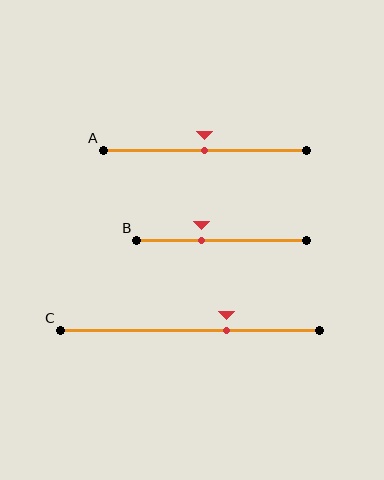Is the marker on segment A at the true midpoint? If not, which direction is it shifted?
Yes, the marker on segment A is at the true midpoint.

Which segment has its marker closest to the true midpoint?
Segment A has its marker closest to the true midpoint.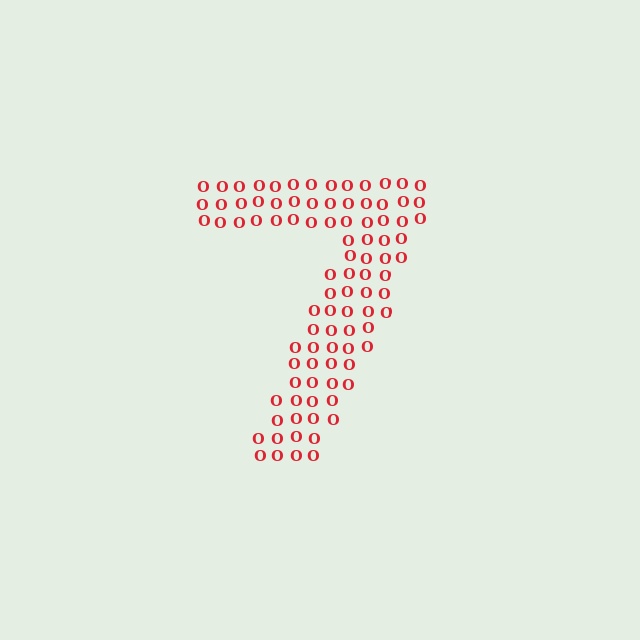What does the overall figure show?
The overall figure shows the digit 7.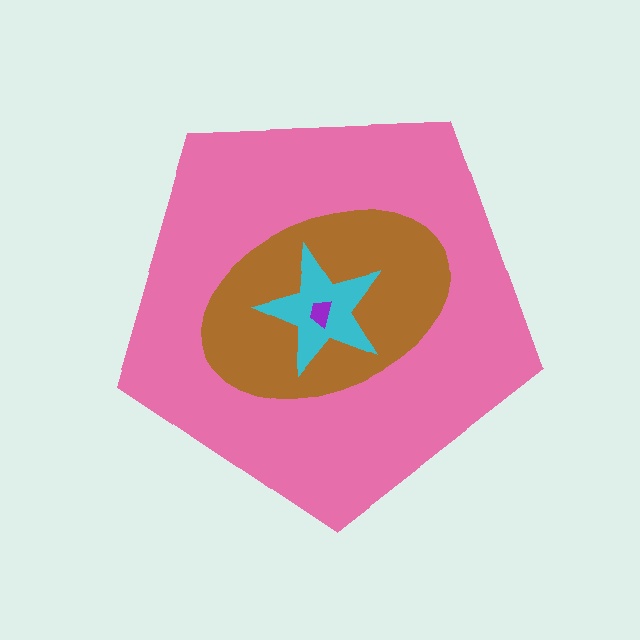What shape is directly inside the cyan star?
The purple trapezoid.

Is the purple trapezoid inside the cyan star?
Yes.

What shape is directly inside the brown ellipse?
The cyan star.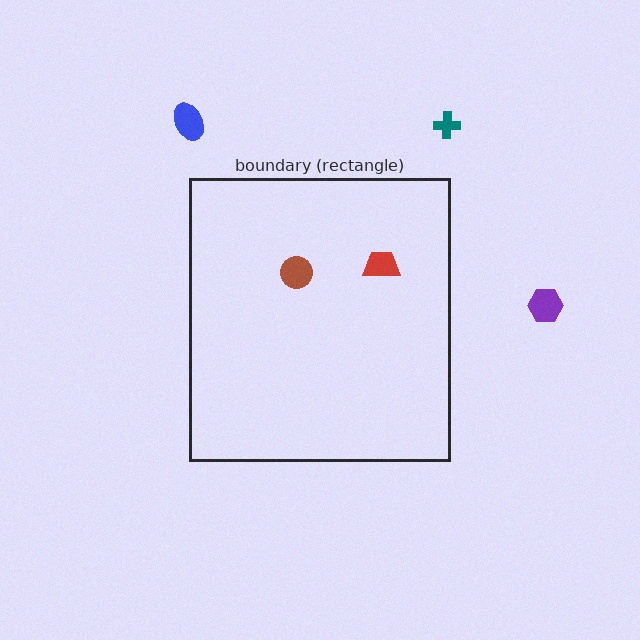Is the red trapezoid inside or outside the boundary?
Inside.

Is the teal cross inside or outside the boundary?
Outside.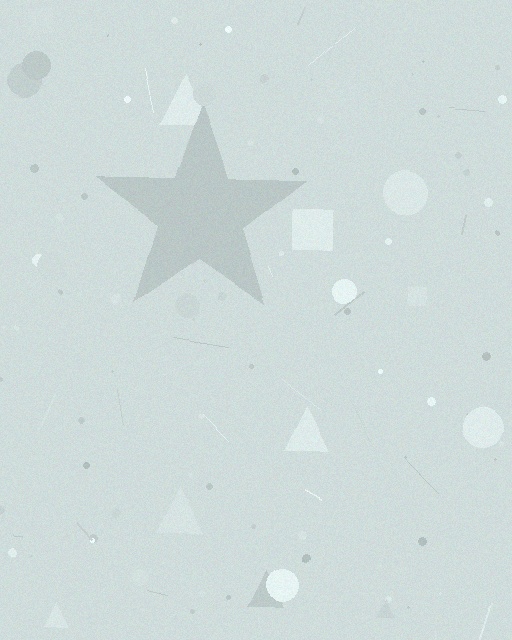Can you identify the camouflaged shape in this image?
The camouflaged shape is a star.